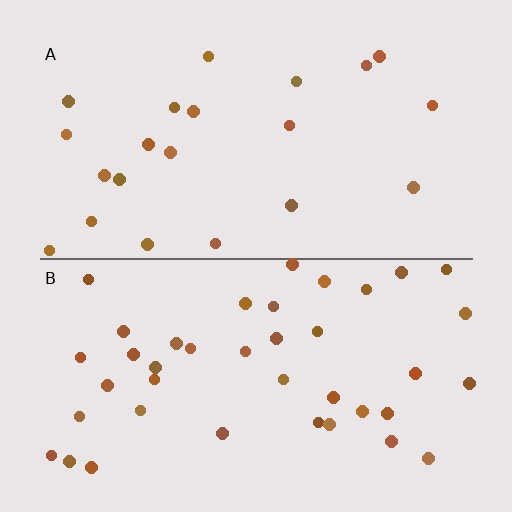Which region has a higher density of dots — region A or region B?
B (the bottom).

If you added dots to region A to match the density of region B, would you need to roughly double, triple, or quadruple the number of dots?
Approximately double.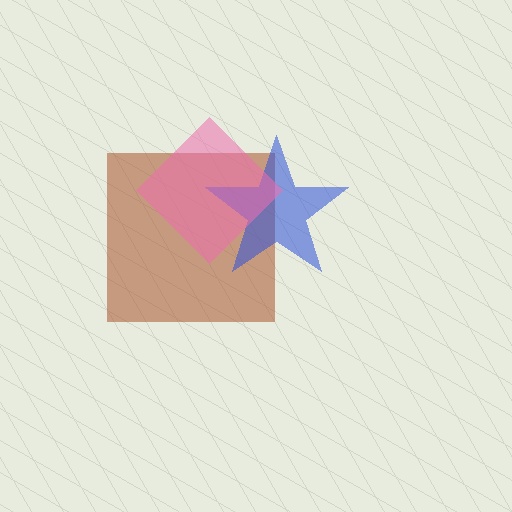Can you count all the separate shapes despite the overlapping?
Yes, there are 3 separate shapes.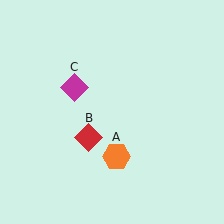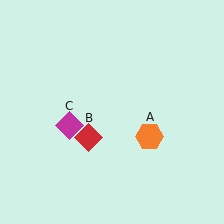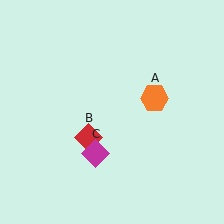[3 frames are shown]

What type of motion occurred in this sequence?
The orange hexagon (object A), magenta diamond (object C) rotated counterclockwise around the center of the scene.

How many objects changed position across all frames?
2 objects changed position: orange hexagon (object A), magenta diamond (object C).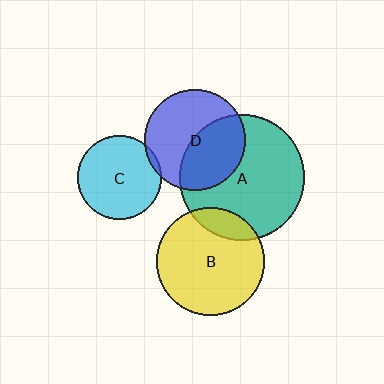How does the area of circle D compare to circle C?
Approximately 1.5 times.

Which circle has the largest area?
Circle A (teal).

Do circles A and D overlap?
Yes.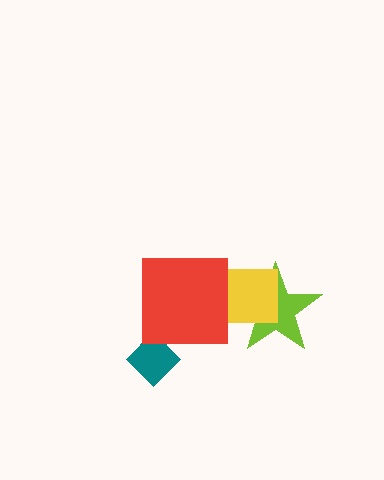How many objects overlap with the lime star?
1 object overlaps with the lime star.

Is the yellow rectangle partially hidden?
Yes, it is partially covered by another shape.